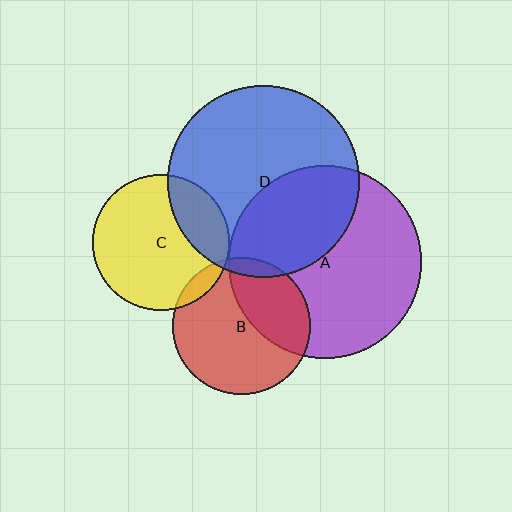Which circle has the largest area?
Circle A (purple).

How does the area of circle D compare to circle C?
Approximately 2.0 times.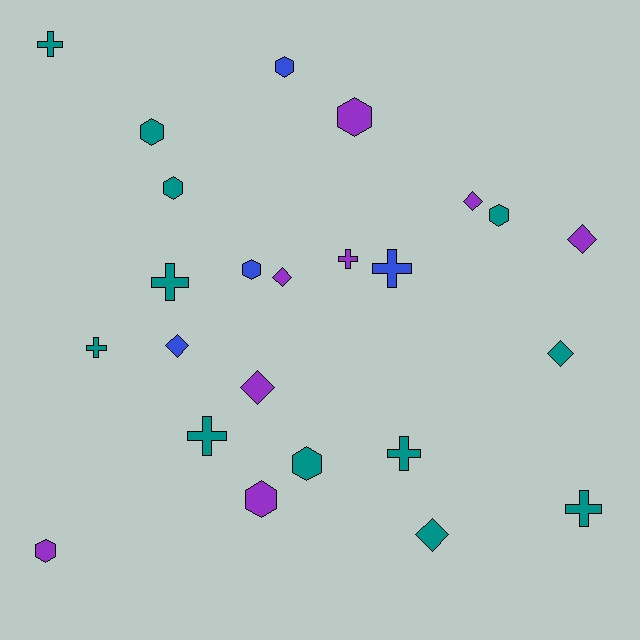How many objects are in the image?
There are 24 objects.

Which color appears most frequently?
Teal, with 12 objects.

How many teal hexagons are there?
There are 4 teal hexagons.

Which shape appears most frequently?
Hexagon, with 9 objects.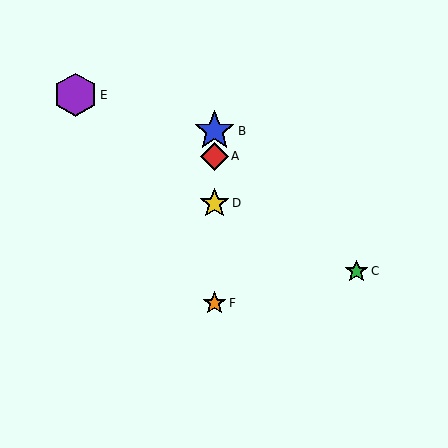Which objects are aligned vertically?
Objects A, B, D, F are aligned vertically.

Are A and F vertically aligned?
Yes, both are at x≈215.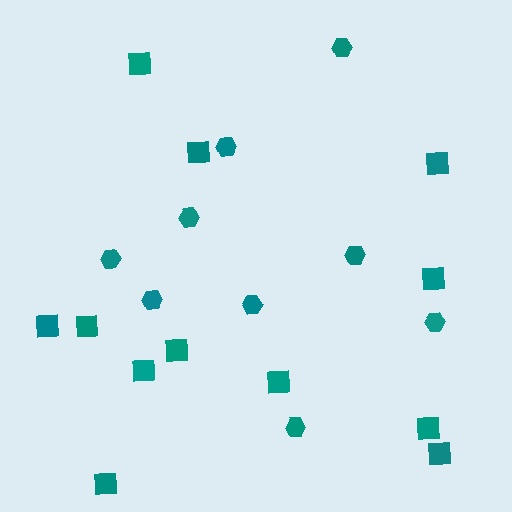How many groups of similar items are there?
There are 2 groups: one group of squares (12) and one group of hexagons (9).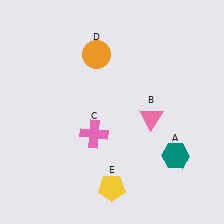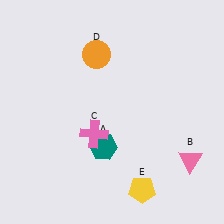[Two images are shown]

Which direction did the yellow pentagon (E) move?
The yellow pentagon (E) moved right.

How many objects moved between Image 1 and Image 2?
3 objects moved between the two images.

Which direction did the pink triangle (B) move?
The pink triangle (B) moved down.